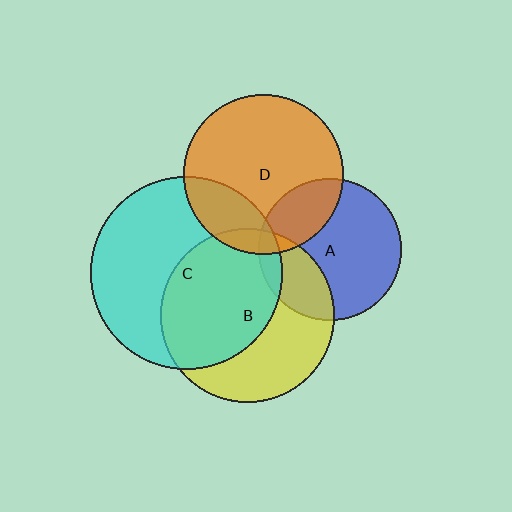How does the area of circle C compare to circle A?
Approximately 1.8 times.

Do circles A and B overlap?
Yes.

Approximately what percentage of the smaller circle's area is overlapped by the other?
Approximately 25%.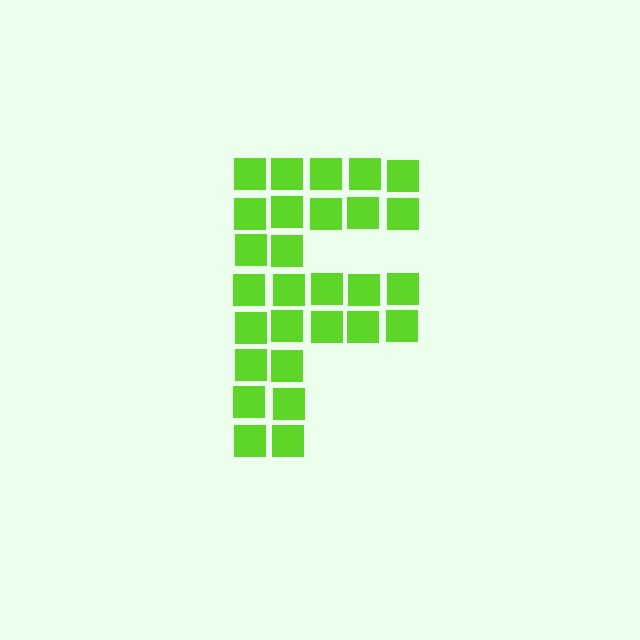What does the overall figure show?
The overall figure shows the letter F.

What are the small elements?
The small elements are squares.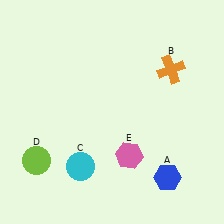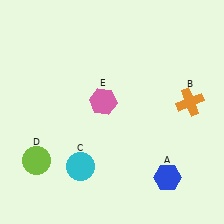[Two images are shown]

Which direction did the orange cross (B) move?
The orange cross (B) moved down.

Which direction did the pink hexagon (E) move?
The pink hexagon (E) moved up.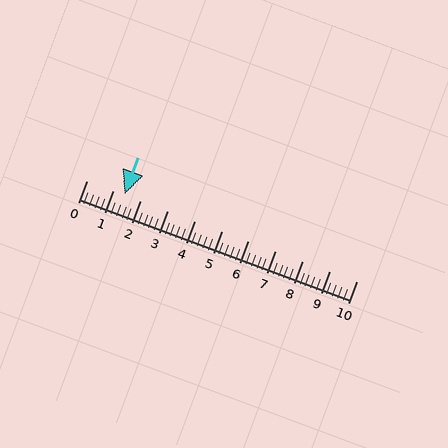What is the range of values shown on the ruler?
The ruler shows values from 0 to 10.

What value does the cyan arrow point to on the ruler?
The cyan arrow points to approximately 1.4.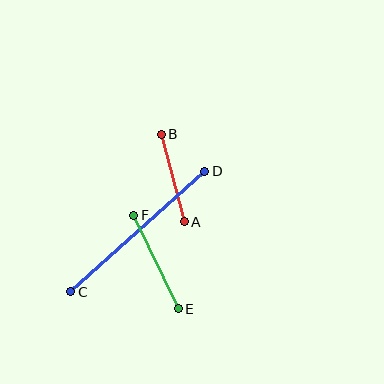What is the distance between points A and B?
The distance is approximately 91 pixels.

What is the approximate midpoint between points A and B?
The midpoint is at approximately (173, 178) pixels.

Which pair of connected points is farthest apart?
Points C and D are farthest apart.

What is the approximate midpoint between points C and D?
The midpoint is at approximately (138, 231) pixels.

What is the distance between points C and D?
The distance is approximately 180 pixels.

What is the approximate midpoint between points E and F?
The midpoint is at approximately (156, 262) pixels.